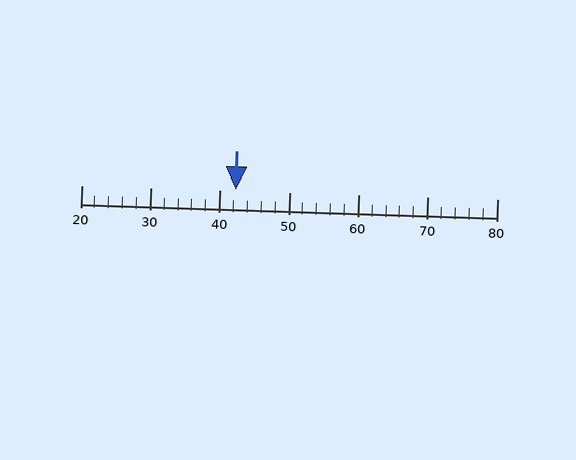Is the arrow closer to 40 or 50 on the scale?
The arrow is closer to 40.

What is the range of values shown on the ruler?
The ruler shows values from 20 to 80.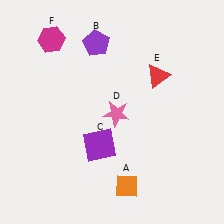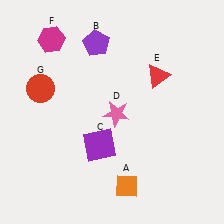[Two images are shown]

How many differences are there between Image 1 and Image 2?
There is 1 difference between the two images.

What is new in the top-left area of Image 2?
A red circle (G) was added in the top-left area of Image 2.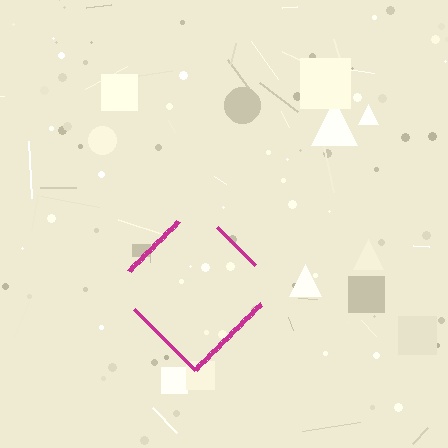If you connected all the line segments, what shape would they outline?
They would outline a diamond.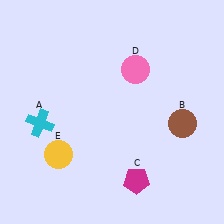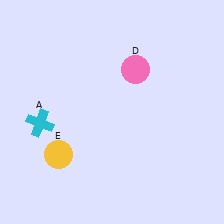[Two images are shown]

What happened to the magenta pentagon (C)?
The magenta pentagon (C) was removed in Image 2. It was in the bottom-right area of Image 1.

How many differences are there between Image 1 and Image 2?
There are 2 differences between the two images.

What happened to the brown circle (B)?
The brown circle (B) was removed in Image 2. It was in the bottom-right area of Image 1.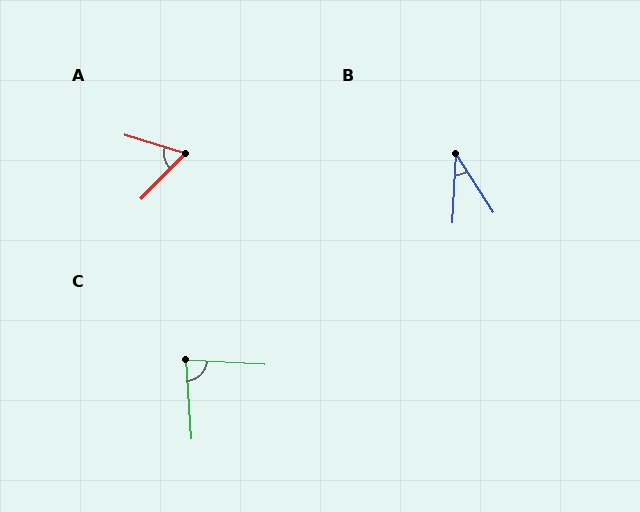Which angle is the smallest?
B, at approximately 36 degrees.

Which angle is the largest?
C, at approximately 83 degrees.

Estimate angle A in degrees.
Approximately 63 degrees.